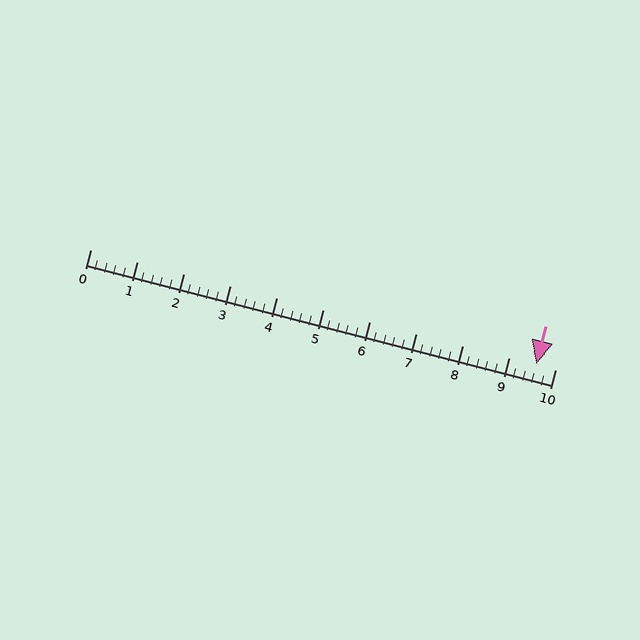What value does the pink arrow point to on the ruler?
The pink arrow points to approximately 9.6.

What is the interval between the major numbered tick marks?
The major tick marks are spaced 1 units apart.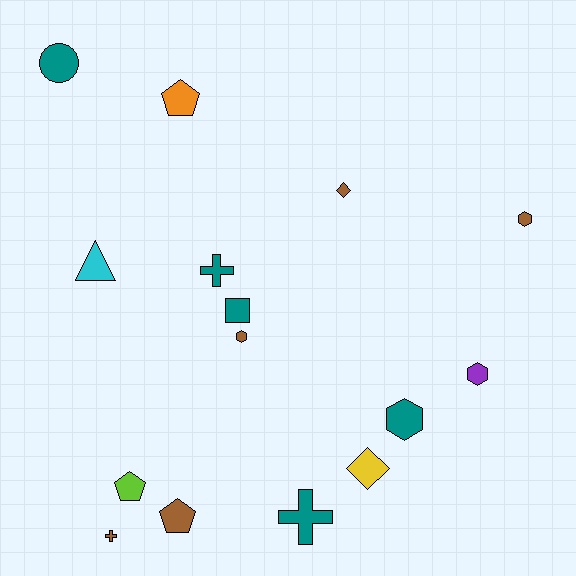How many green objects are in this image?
There are no green objects.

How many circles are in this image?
There is 1 circle.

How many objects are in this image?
There are 15 objects.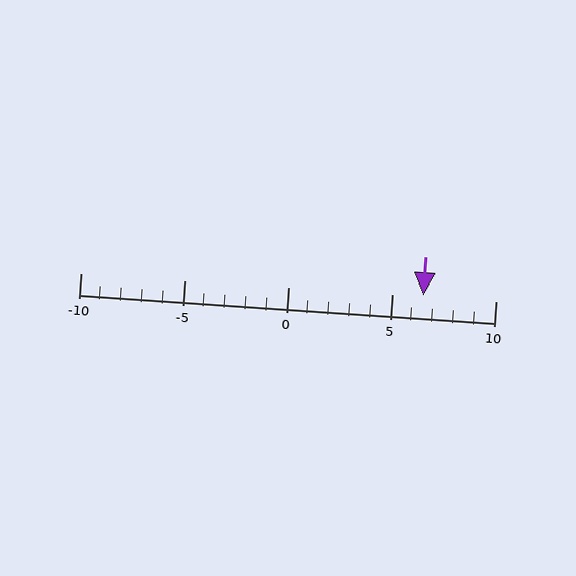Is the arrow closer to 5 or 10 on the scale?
The arrow is closer to 5.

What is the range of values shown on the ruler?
The ruler shows values from -10 to 10.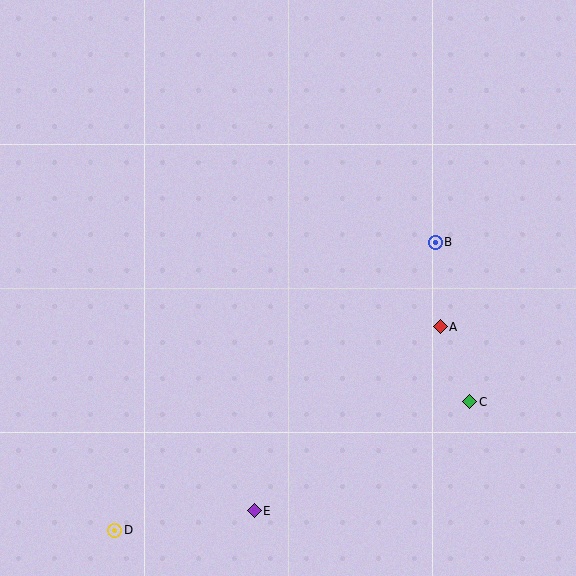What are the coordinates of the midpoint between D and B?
The midpoint between D and B is at (275, 386).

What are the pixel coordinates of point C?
Point C is at (470, 402).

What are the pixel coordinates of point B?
Point B is at (435, 242).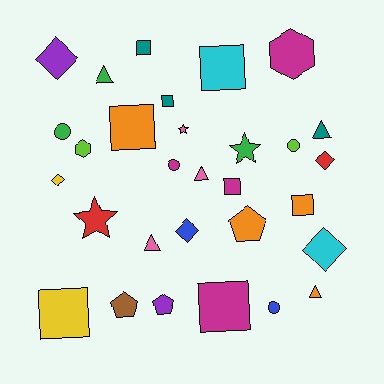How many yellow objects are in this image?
There are 2 yellow objects.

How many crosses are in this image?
There are no crosses.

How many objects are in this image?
There are 30 objects.